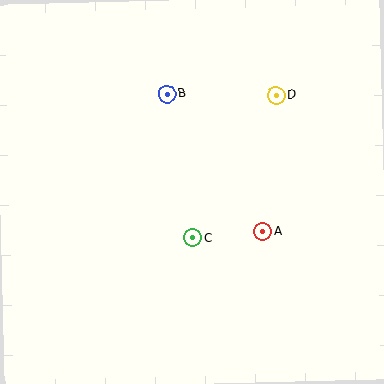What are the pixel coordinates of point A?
Point A is at (263, 232).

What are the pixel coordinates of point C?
Point C is at (193, 238).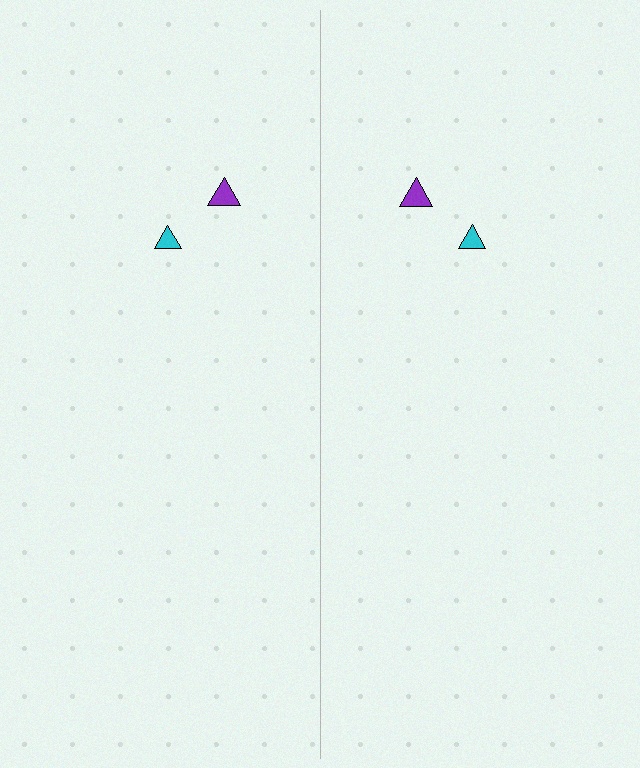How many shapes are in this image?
There are 4 shapes in this image.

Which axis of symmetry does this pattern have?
The pattern has a vertical axis of symmetry running through the center of the image.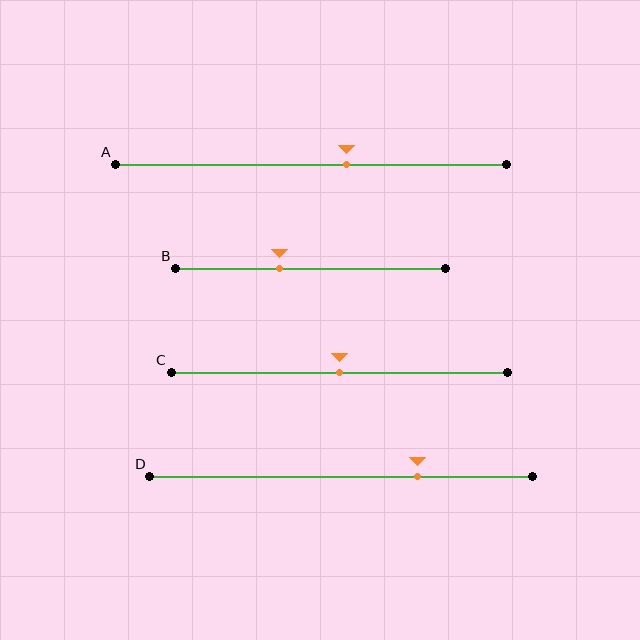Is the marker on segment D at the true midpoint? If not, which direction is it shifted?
No, the marker on segment D is shifted to the right by about 20% of the segment length.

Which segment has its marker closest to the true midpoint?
Segment C has its marker closest to the true midpoint.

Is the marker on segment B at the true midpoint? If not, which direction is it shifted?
No, the marker on segment B is shifted to the left by about 12% of the segment length.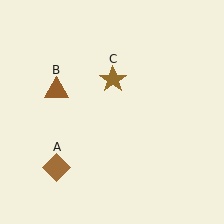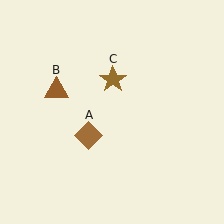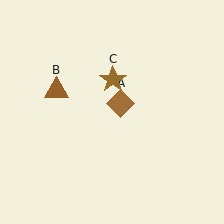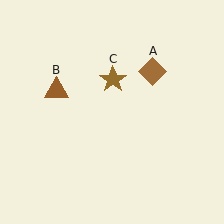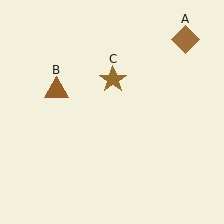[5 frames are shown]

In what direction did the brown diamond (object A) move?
The brown diamond (object A) moved up and to the right.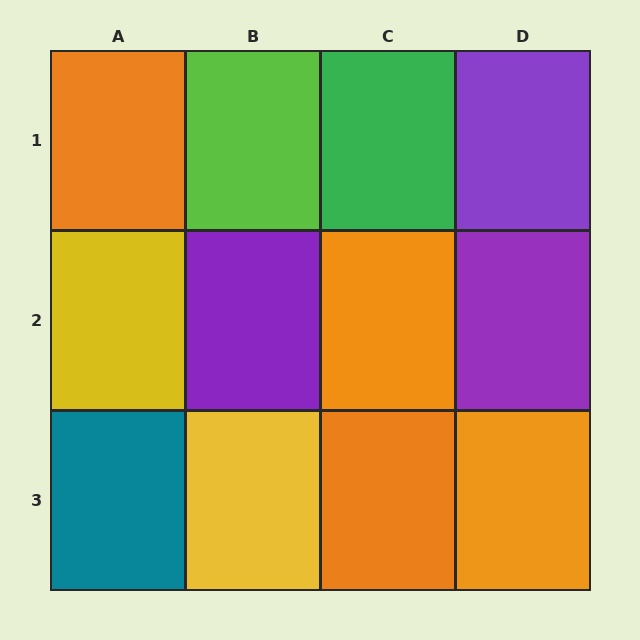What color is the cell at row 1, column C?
Green.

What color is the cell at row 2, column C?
Orange.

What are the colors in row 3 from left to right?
Teal, yellow, orange, orange.